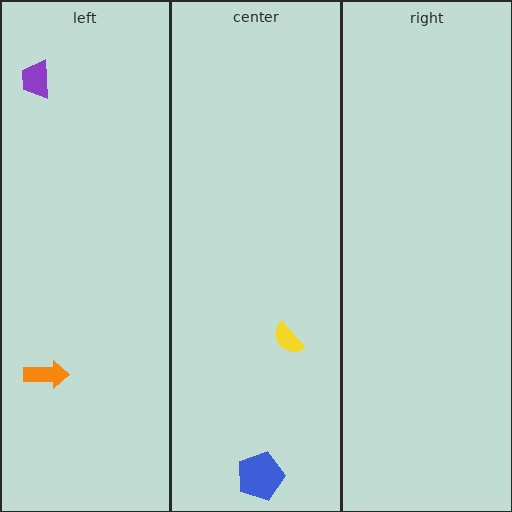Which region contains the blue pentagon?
The center region.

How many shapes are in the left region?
2.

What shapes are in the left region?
The purple trapezoid, the orange arrow.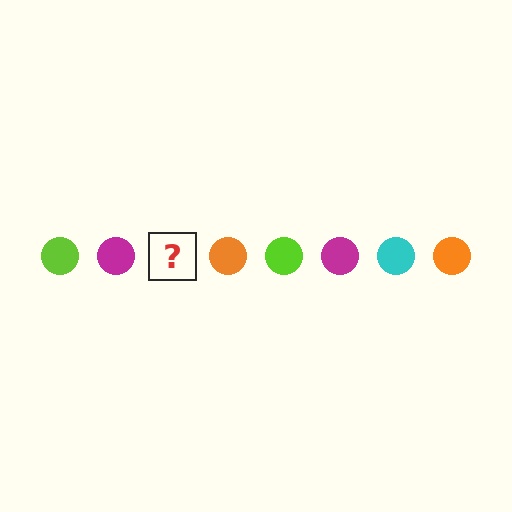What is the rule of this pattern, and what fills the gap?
The rule is that the pattern cycles through lime, magenta, cyan, orange circles. The gap should be filled with a cyan circle.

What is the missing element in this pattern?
The missing element is a cyan circle.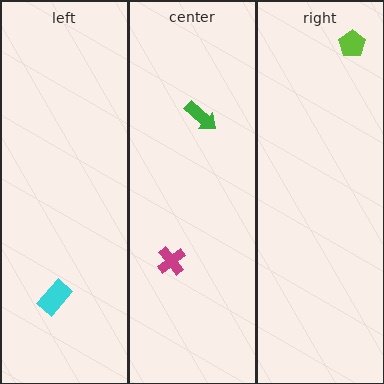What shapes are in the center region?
The magenta cross, the green arrow.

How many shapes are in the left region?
1.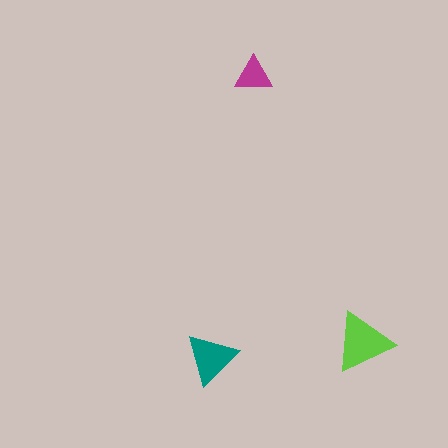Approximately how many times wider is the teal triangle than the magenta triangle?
About 1.5 times wider.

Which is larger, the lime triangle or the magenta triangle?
The lime one.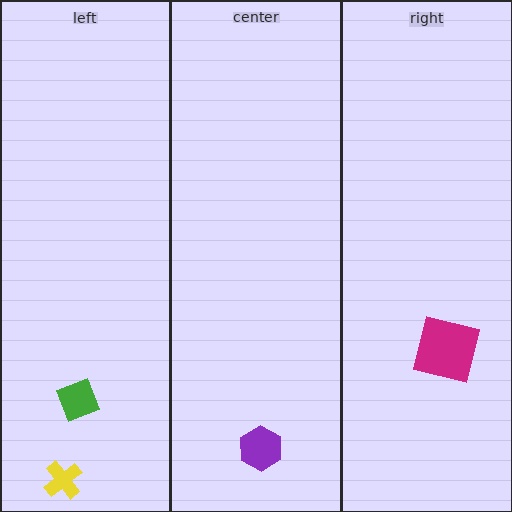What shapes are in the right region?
The magenta square.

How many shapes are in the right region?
1.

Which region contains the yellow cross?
The left region.